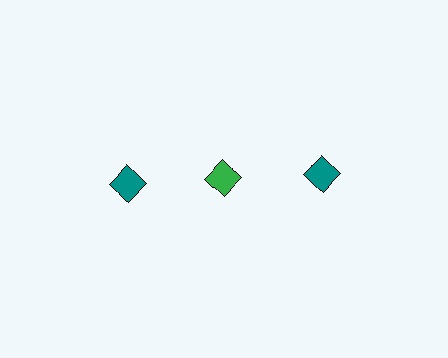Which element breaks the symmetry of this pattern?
The green diamond in the top row, second from left column breaks the symmetry. All other shapes are teal diamonds.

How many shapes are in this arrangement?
There are 3 shapes arranged in a grid pattern.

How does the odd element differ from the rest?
It has a different color: green instead of teal.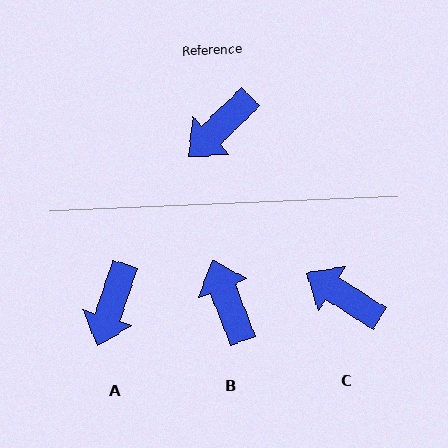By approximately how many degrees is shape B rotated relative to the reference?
Approximately 113 degrees clockwise.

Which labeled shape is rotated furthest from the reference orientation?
B, about 113 degrees away.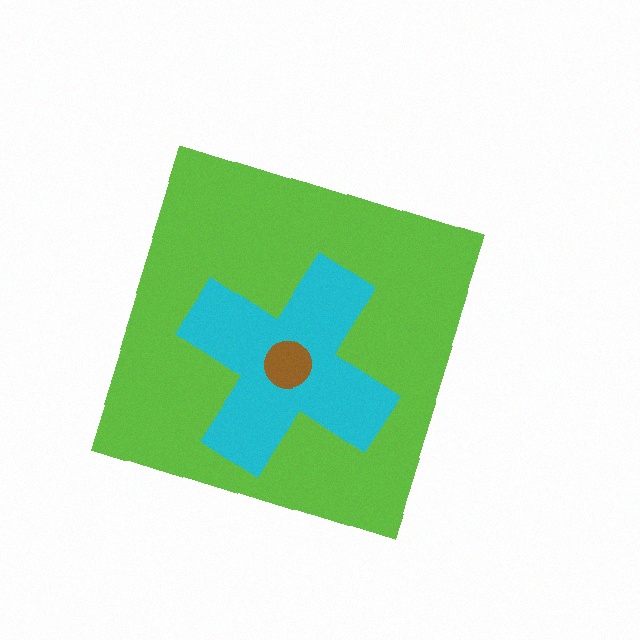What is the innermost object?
The brown circle.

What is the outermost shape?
The lime diamond.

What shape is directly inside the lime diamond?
The cyan cross.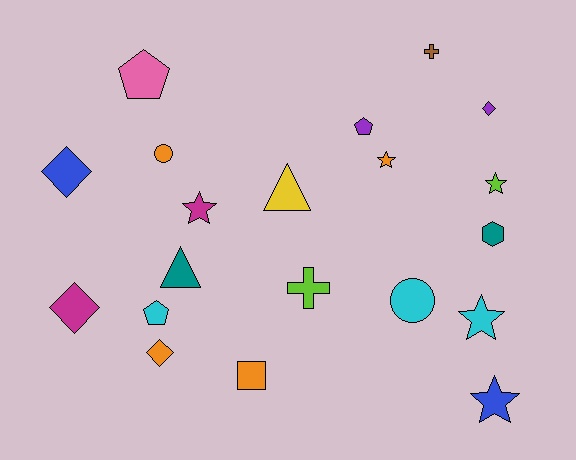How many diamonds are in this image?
There are 4 diamonds.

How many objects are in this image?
There are 20 objects.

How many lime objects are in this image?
There are 2 lime objects.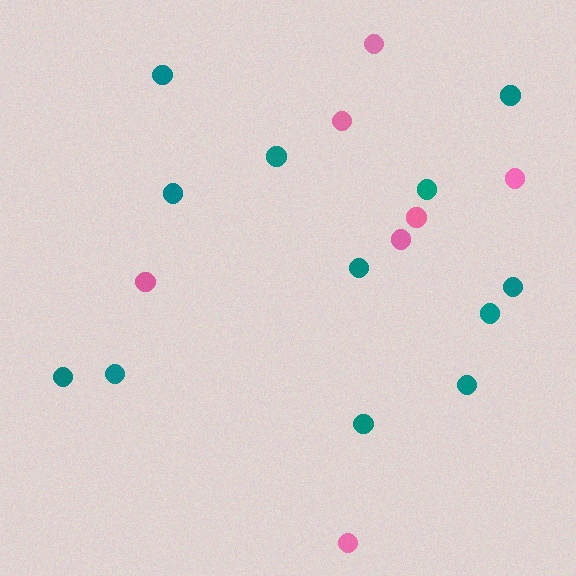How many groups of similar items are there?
There are 2 groups: one group of pink circles (7) and one group of teal circles (12).